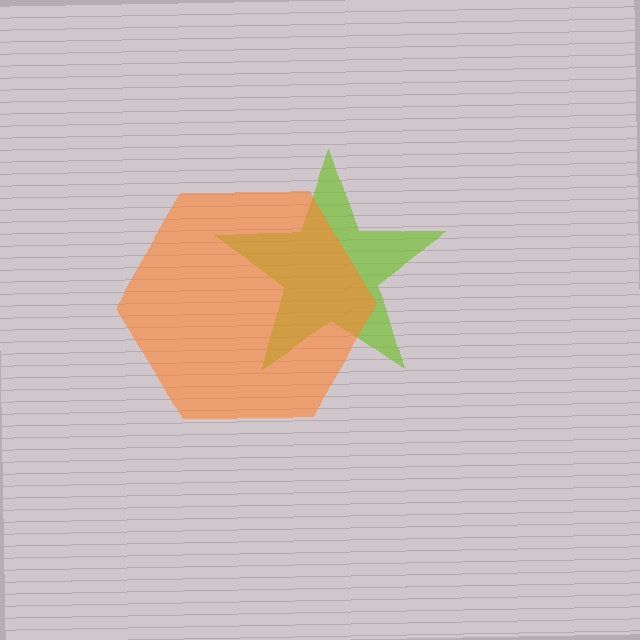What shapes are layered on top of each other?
The layered shapes are: a lime star, an orange hexagon.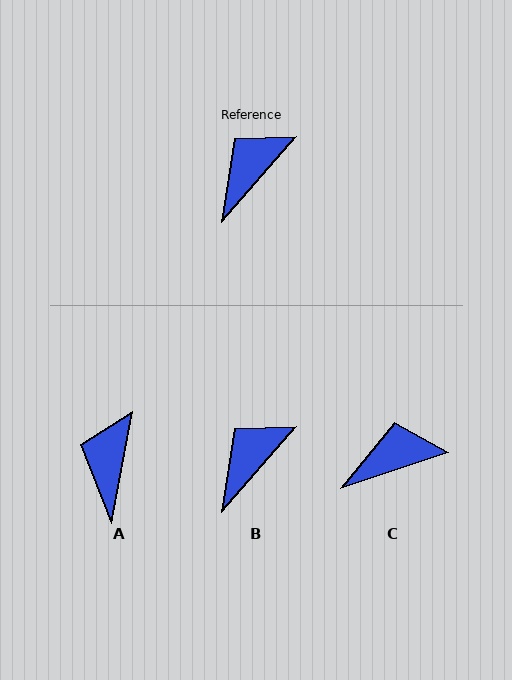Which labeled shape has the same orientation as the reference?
B.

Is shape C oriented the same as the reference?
No, it is off by about 30 degrees.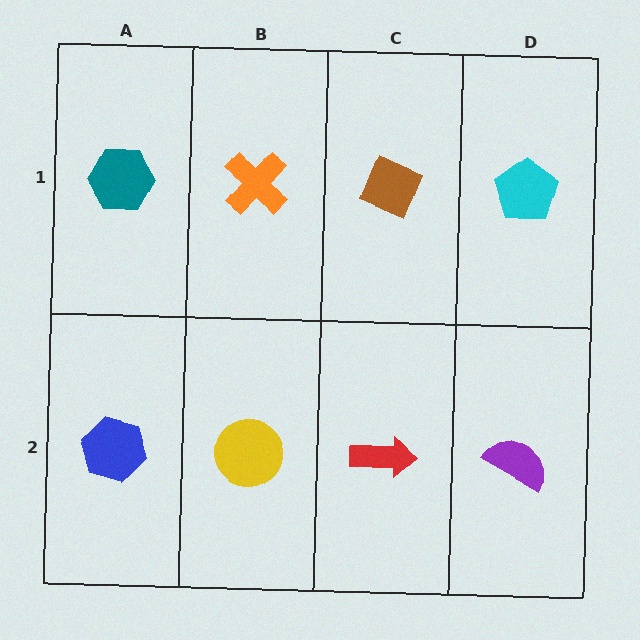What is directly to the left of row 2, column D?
A red arrow.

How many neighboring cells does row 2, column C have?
3.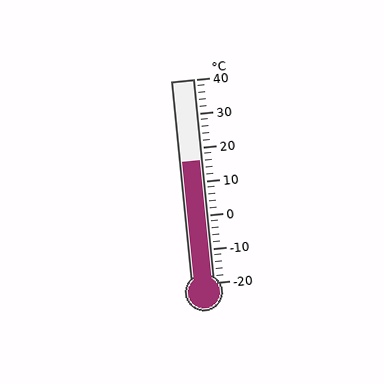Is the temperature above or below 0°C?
The temperature is above 0°C.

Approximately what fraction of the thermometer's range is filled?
The thermometer is filled to approximately 60% of its range.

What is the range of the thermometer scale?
The thermometer scale ranges from -20°C to 40°C.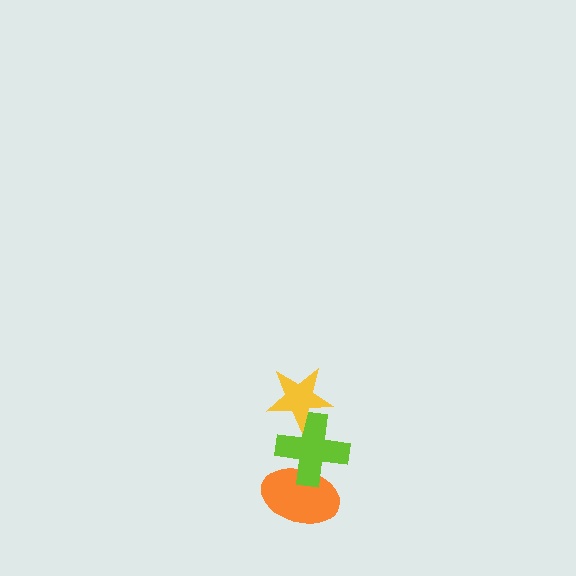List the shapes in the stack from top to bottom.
From top to bottom: the yellow star, the lime cross, the orange ellipse.